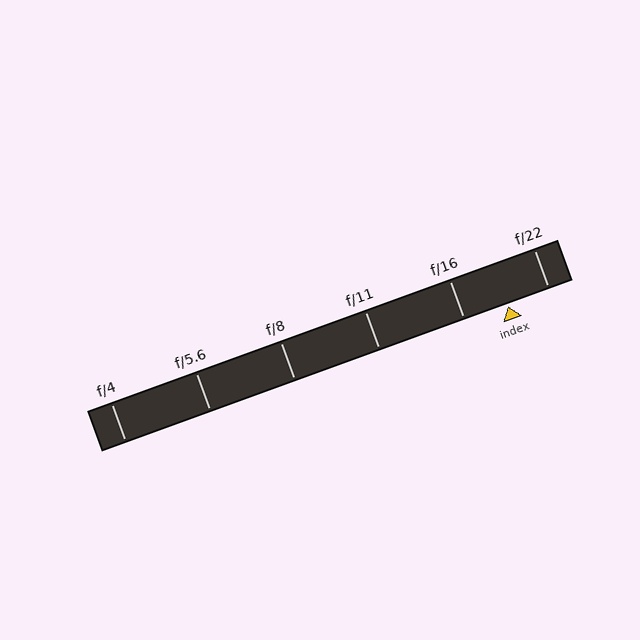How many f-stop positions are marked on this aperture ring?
There are 6 f-stop positions marked.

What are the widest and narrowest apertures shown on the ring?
The widest aperture shown is f/4 and the narrowest is f/22.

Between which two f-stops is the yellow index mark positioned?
The index mark is between f/16 and f/22.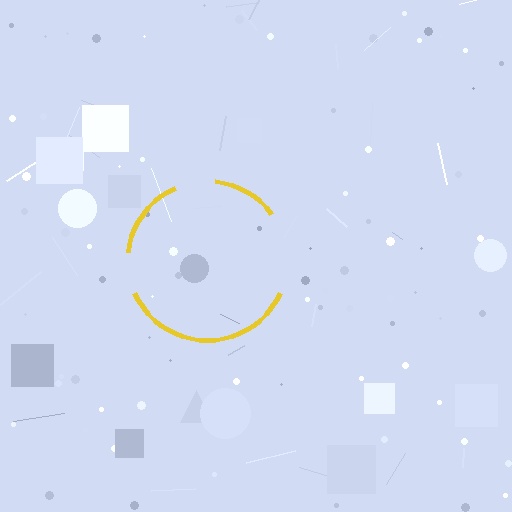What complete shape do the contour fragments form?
The contour fragments form a circle.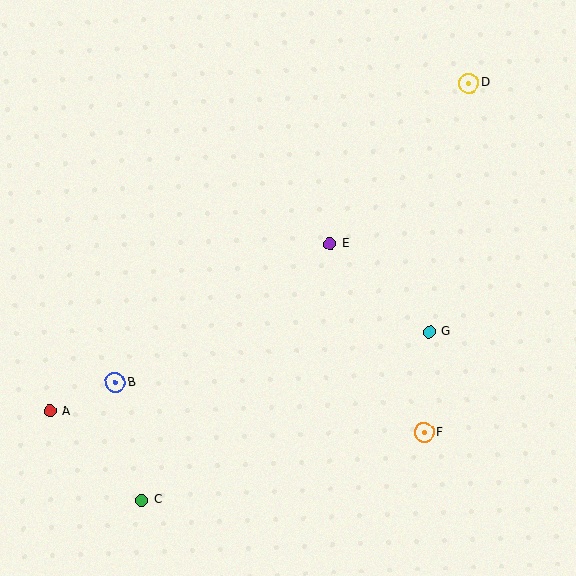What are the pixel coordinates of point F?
Point F is at (424, 433).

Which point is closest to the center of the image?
Point E at (330, 244) is closest to the center.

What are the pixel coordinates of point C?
Point C is at (142, 500).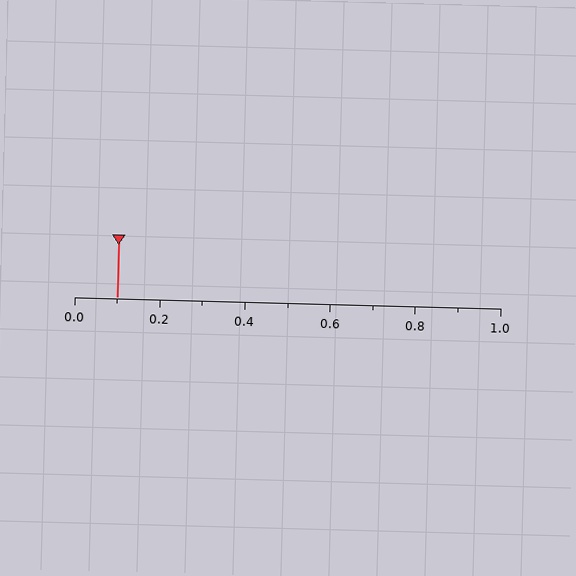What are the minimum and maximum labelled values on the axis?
The axis runs from 0.0 to 1.0.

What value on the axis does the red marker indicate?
The marker indicates approximately 0.1.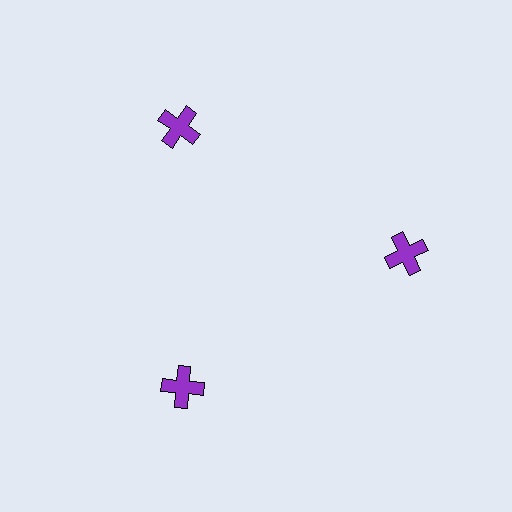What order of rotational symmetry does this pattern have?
This pattern has 3-fold rotational symmetry.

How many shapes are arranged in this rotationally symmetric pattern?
There are 3 shapes, arranged in 3 groups of 1.